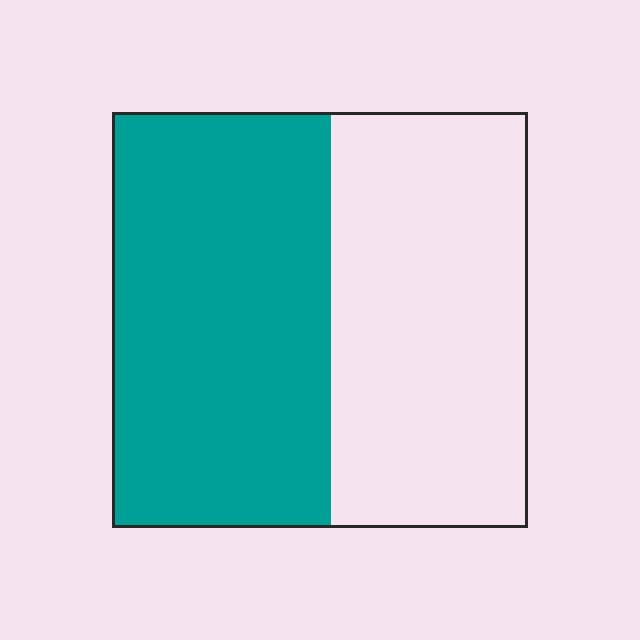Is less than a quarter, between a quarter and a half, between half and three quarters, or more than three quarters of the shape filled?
Between half and three quarters.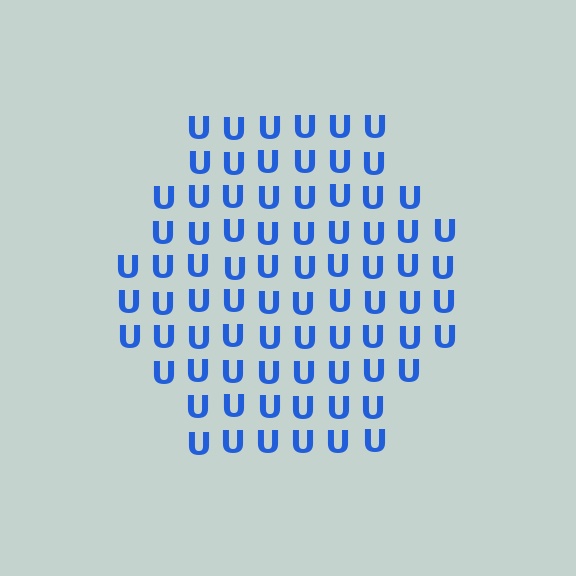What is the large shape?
The large shape is a hexagon.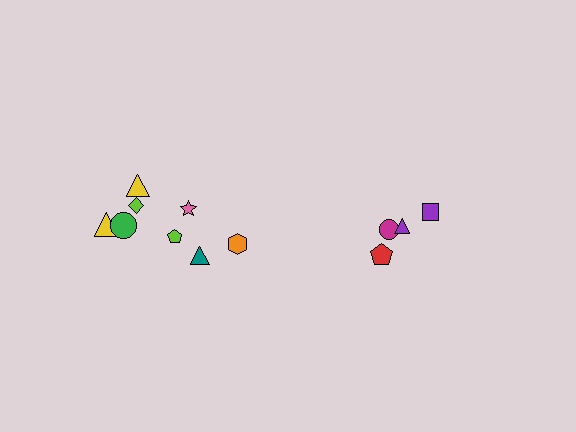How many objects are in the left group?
There are 8 objects.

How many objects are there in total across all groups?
There are 12 objects.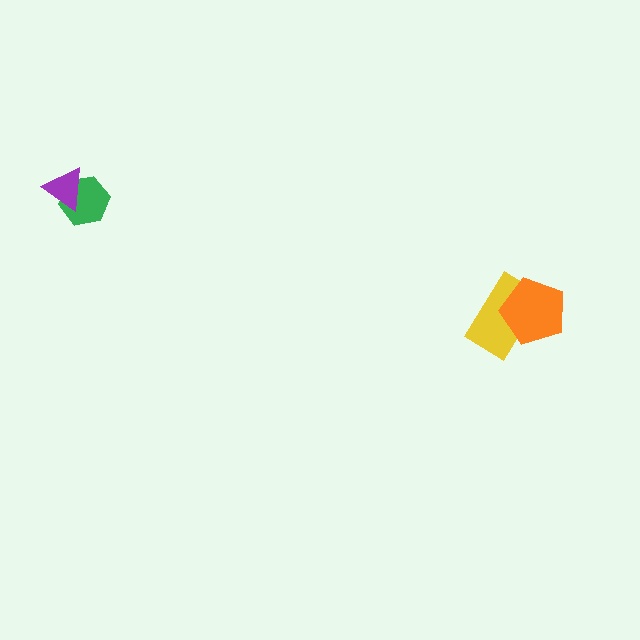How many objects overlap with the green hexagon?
1 object overlaps with the green hexagon.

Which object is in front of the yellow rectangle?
The orange pentagon is in front of the yellow rectangle.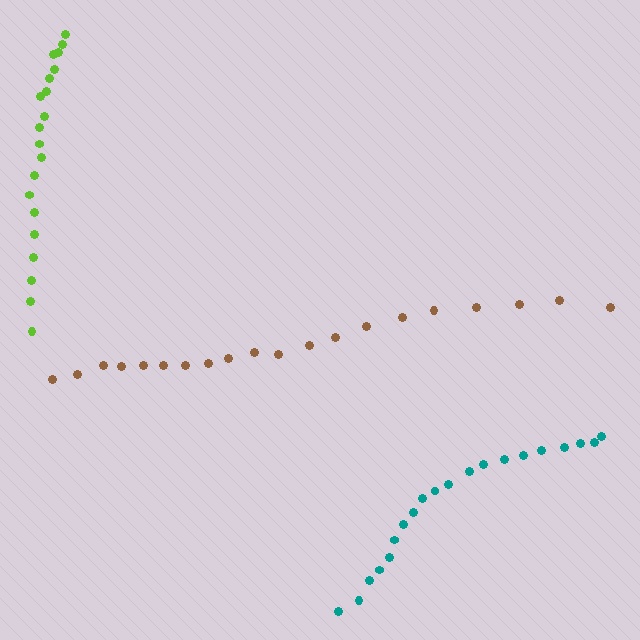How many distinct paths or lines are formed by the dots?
There are 3 distinct paths.